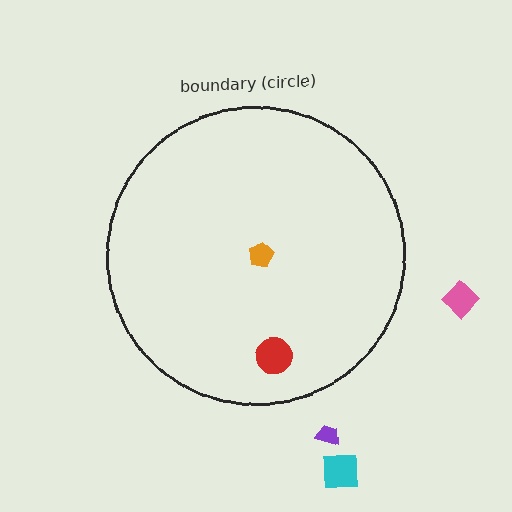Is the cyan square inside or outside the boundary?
Outside.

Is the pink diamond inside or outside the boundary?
Outside.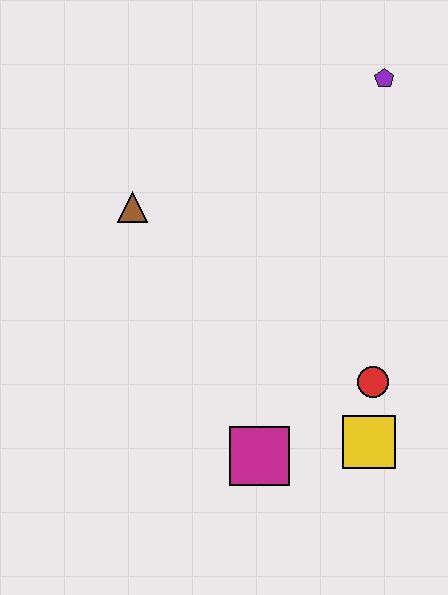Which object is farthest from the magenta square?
The purple pentagon is farthest from the magenta square.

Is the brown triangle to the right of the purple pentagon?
No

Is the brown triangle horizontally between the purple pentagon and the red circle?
No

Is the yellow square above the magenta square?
Yes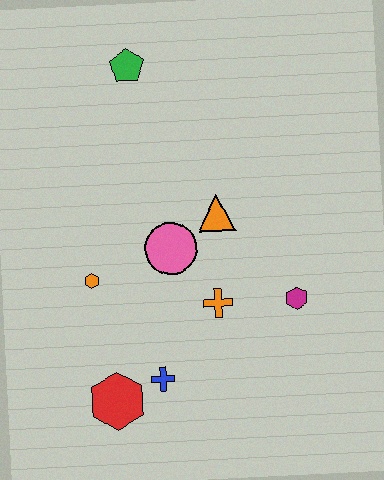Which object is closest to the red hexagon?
The blue cross is closest to the red hexagon.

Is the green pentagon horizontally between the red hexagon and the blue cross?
Yes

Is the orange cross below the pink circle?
Yes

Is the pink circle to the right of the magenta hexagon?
No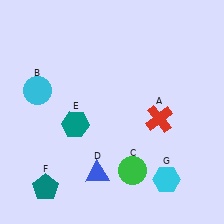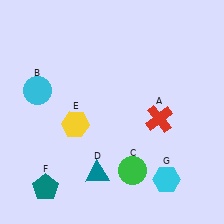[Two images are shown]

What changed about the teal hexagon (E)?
In Image 1, E is teal. In Image 2, it changed to yellow.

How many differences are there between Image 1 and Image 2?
There are 2 differences between the two images.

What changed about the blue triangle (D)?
In Image 1, D is blue. In Image 2, it changed to teal.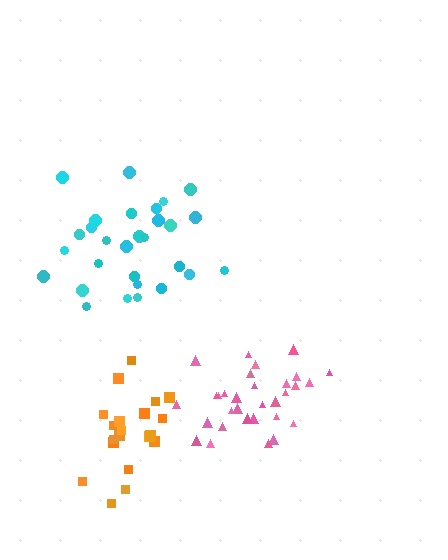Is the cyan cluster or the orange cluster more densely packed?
Orange.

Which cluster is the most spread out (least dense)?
Cyan.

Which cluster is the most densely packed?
Pink.